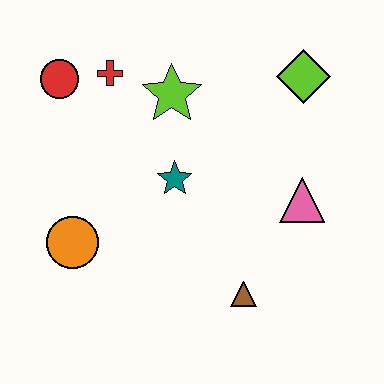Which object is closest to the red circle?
The red cross is closest to the red circle.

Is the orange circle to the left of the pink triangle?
Yes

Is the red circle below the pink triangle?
No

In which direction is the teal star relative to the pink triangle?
The teal star is to the left of the pink triangle.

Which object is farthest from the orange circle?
The lime diamond is farthest from the orange circle.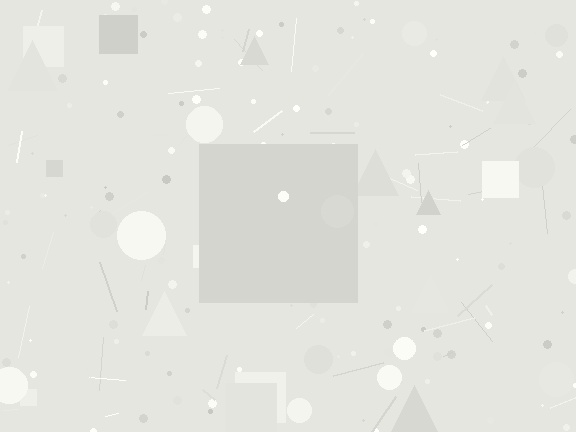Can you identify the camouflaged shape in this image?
The camouflaged shape is a square.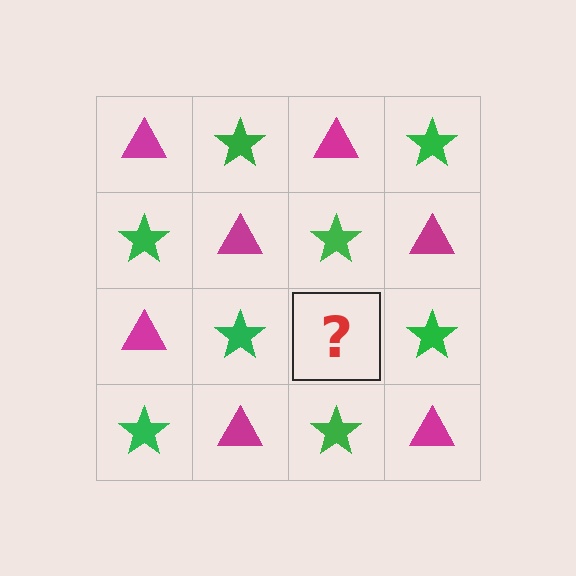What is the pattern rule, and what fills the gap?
The rule is that it alternates magenta triangle and green star in a checkerboard pattern. The gap should be filled with a magenta triangle.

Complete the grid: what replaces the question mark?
The question mark should be replaced with a magenta triangle.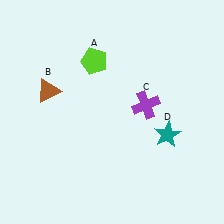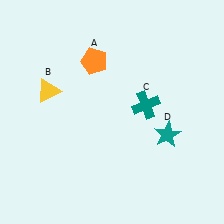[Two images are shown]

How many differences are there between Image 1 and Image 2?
There are 3 differences between the two images.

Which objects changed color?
A changed from lime to orange. B changed from brown to yellow. C changed from purple to teal.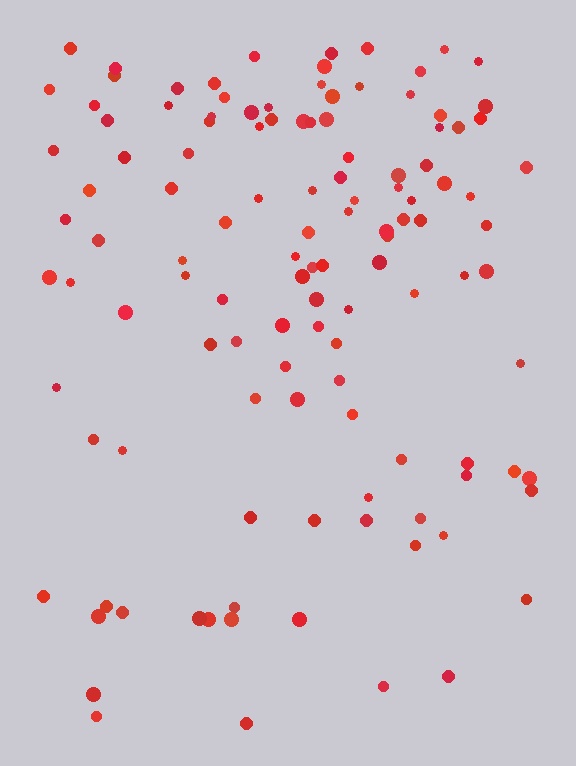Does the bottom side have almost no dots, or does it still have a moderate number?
Still a moderate number, just noticeably fewer than the top.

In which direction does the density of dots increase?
From bottom to top, with the top side densest.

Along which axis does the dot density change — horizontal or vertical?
Vertical.